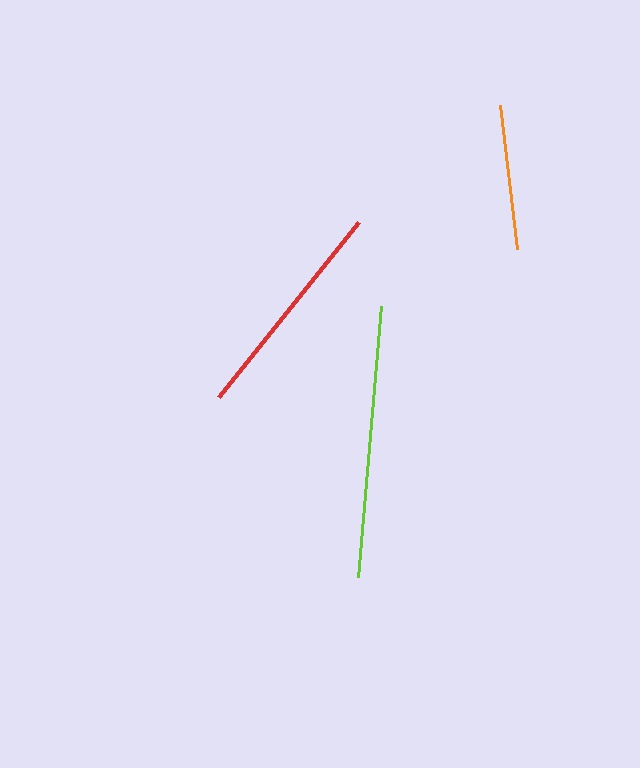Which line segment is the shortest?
The orange line is the shortest at approximately 145 pixels.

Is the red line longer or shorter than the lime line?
The lime line is longer than the red line.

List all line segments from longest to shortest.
From longest to shortest: lime, red, orange.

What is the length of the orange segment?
The orange segment is approximately 145 pixels long.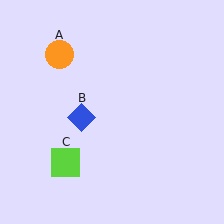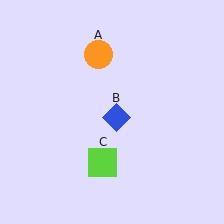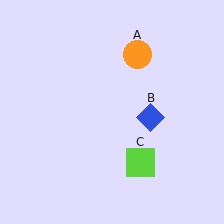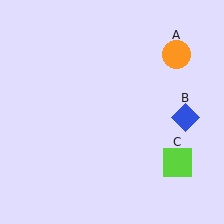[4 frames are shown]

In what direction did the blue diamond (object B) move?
The blue diamond (object B) moved right.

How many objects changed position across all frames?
3 objects changed position: orange circle (object A), blue diamond (object B), lime square (object C).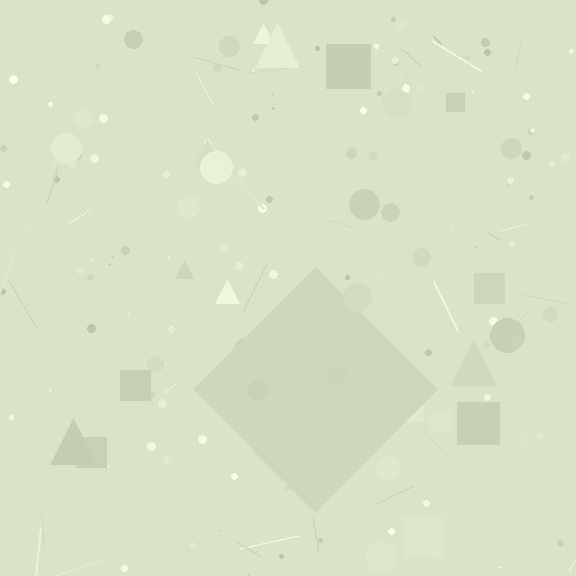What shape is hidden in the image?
A diamond is hidden in the image.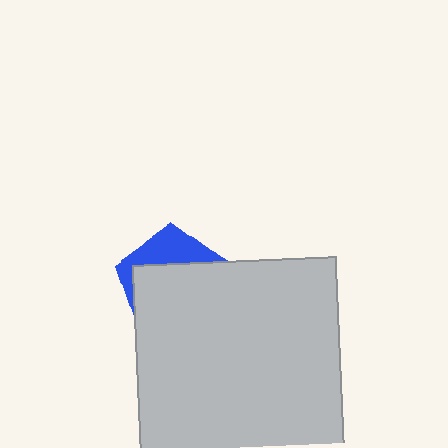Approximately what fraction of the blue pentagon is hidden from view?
Roughly 67% of the blue pentagon is hidden behind the light gray square.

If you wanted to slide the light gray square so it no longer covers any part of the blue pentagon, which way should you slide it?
Slide it down — that is the most direct way to separate the two shapes.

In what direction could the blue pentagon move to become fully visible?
The blue pentagon could move up. That would shift it out from behind the light gray square entirely.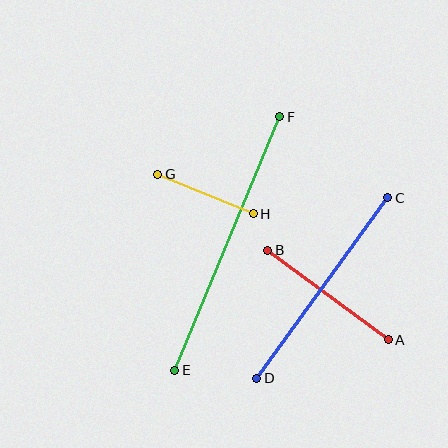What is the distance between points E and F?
The distance is approximately 275 pixels.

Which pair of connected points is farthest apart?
Points E and F are farthest apart.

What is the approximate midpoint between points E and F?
The midpoint is at approximately (227, 243) pixels.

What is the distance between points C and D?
The distance is approximately 223 pixels.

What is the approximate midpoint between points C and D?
The midpoint is at approximately (322, 288) pixels.